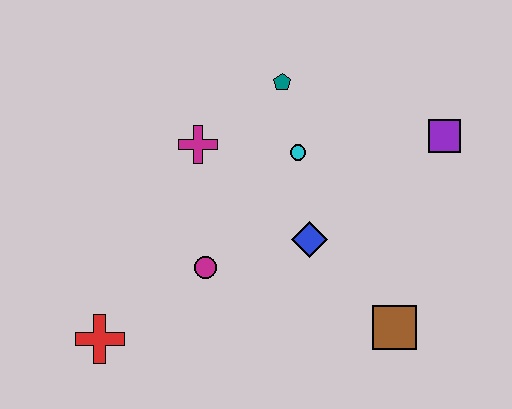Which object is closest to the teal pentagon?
The cyan circle is closest to the teal pentagon.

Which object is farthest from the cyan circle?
The red cross is farthest from the cyan circle.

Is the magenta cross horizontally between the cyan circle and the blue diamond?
No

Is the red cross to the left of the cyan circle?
Yes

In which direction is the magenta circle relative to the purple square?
The magenta circle is to the left of the purple square.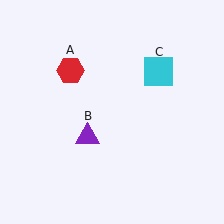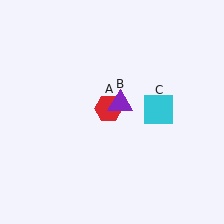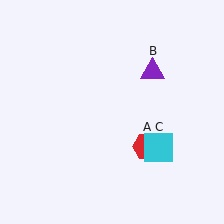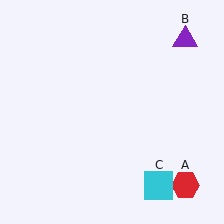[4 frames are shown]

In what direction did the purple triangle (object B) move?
The purple triangle (object B) moved up and to the right.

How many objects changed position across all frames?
3 objects changed position: red hexagon (object A), purple triangle (object B), cyan square (object C).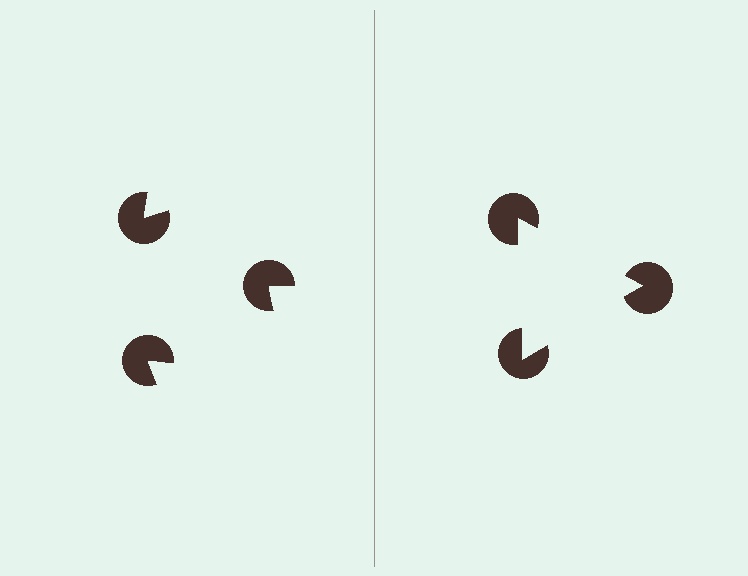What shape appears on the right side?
An illusory triangle.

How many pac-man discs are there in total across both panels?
6 — 3 on each side.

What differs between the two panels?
The pac-man discs are positioned identically on both sides; only the wedge orientations differ. On the right they align to a triangle; on the left they are misaligned.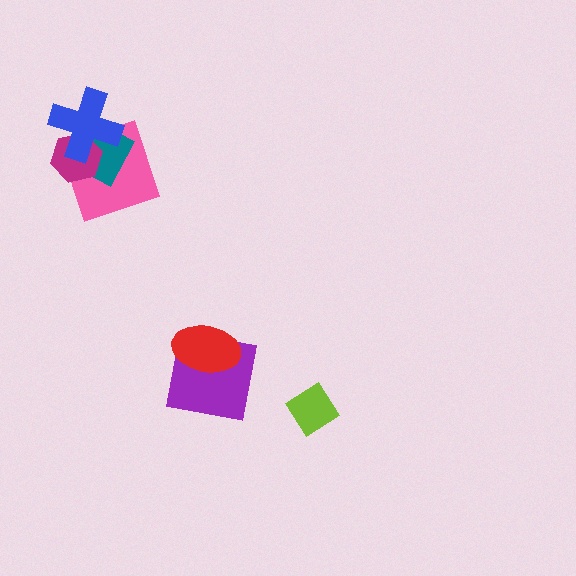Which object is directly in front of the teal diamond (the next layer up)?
The magenta hexagon is directly in front of the teal diamond.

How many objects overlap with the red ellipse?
1 object overlaps with the red ellipse.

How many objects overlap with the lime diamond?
0 objects overlap with the lime diamond.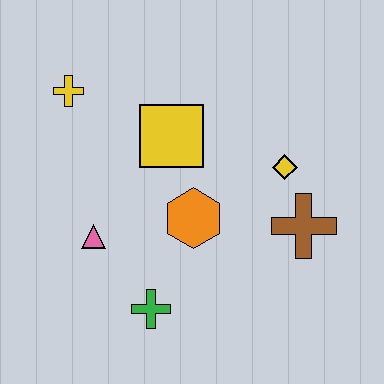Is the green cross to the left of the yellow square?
Yes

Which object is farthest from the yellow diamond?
The yellow cross is farthest from the yellow diamond.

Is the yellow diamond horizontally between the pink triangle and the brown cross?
Yes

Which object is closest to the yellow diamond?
The brown cross is closest to the yellow diamond.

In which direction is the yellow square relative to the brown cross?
The yellow square is to the left of the brown cross.